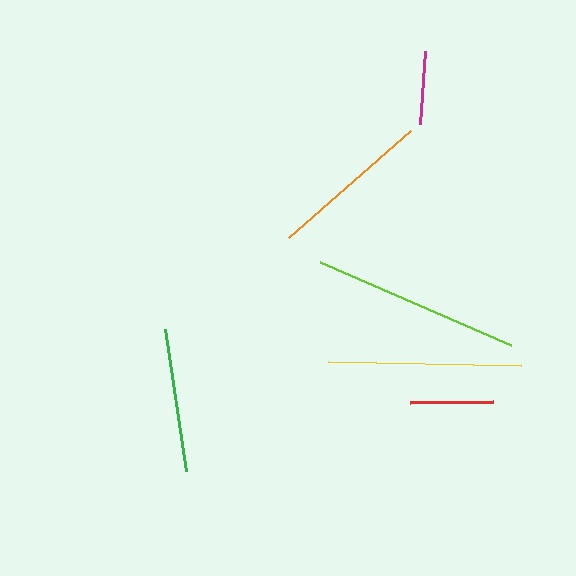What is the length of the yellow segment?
The yellow segment is approximately 193 pixels long.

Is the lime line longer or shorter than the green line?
The lime line is longer than the green line.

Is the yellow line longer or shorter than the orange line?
The yellow line is longer than the orange line.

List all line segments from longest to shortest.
From longest to shortest: lime, yellow, orange, green, red, magenta.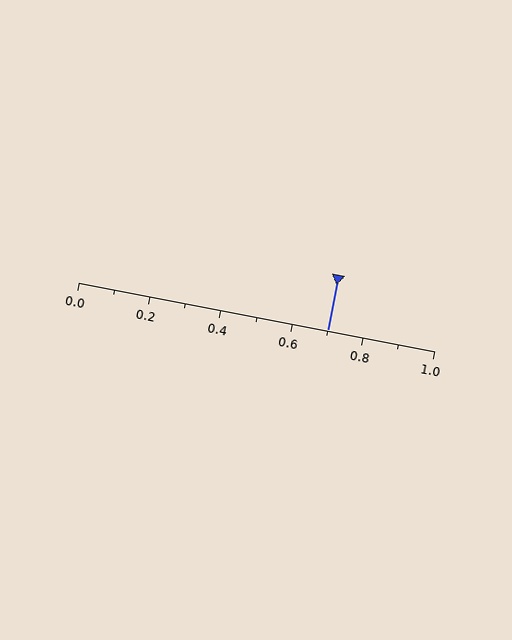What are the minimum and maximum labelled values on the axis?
The axis runs from 0.0 to 1.0.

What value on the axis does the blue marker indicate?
The marker indicates approximately 0.7.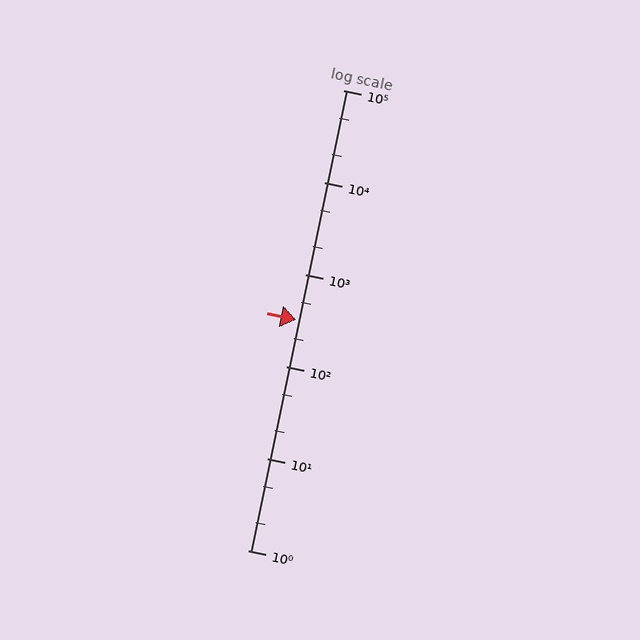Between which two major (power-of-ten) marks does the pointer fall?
The pointer is between 100 and 1000.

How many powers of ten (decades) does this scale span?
The scale spans 5 decades, from 1 to 100000.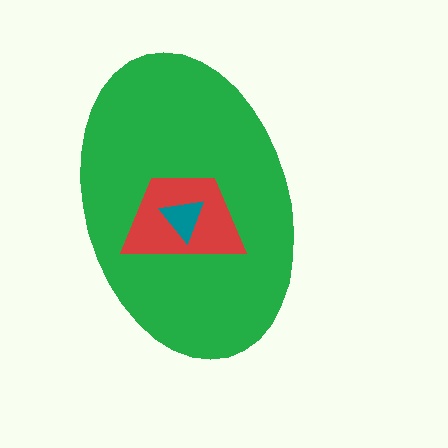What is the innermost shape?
The teal triangle.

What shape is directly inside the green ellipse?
The red trapezoid.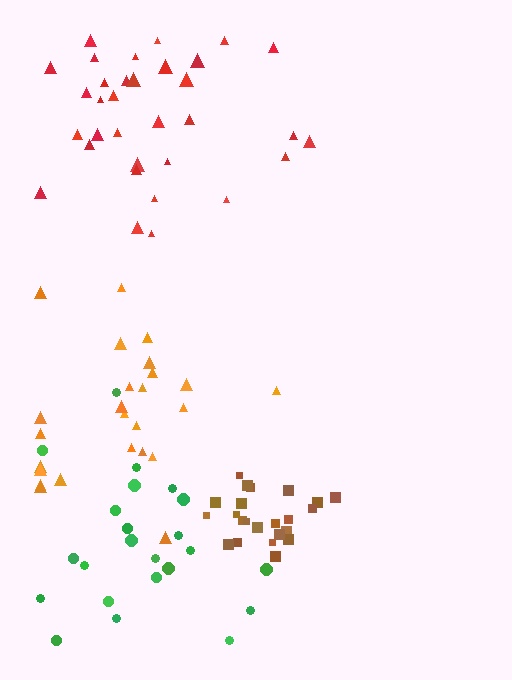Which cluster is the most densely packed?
Brown.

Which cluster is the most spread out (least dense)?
Green.